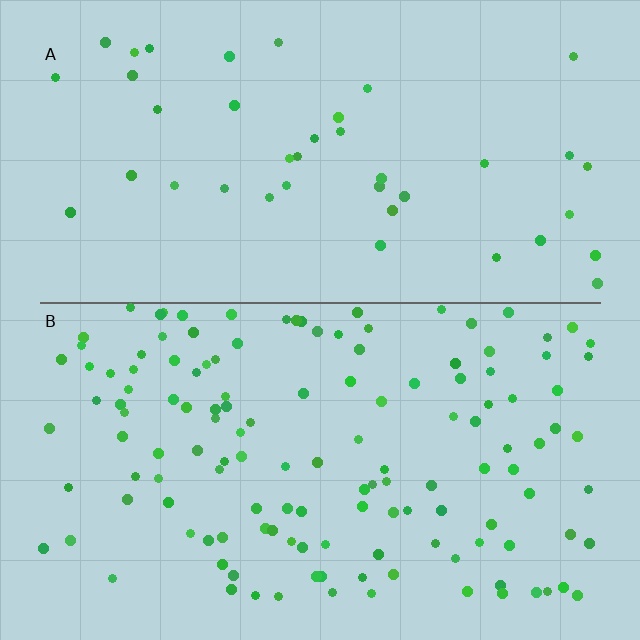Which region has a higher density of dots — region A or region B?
B (the bottom).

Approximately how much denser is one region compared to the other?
Approximately 3.3× — region B over region A.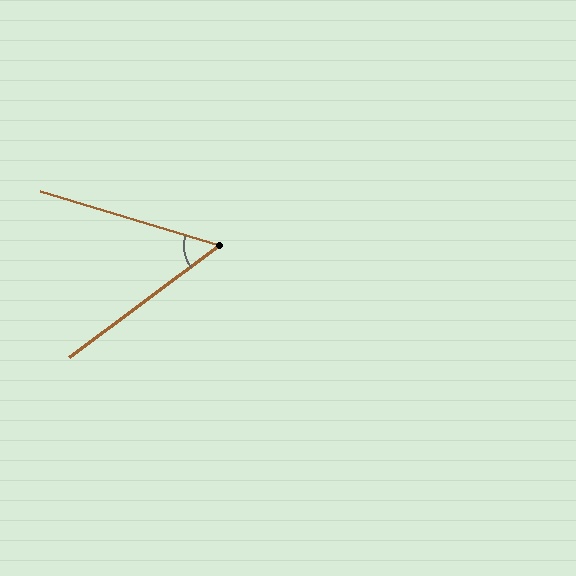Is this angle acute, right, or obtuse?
It is acute.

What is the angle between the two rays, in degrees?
Approximately 53 degrees.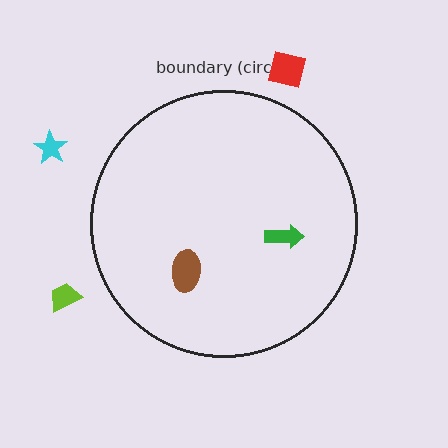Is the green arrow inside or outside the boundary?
Inside.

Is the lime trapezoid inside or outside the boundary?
Outside.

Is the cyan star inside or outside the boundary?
Outside.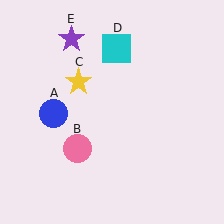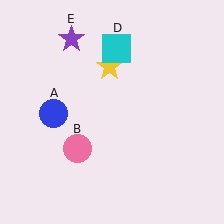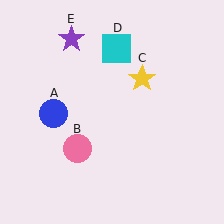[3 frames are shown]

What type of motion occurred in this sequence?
The yellow star (object C) rotated clockwise around the center of the scene.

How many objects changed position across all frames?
1 object changed position: yellow star (object C).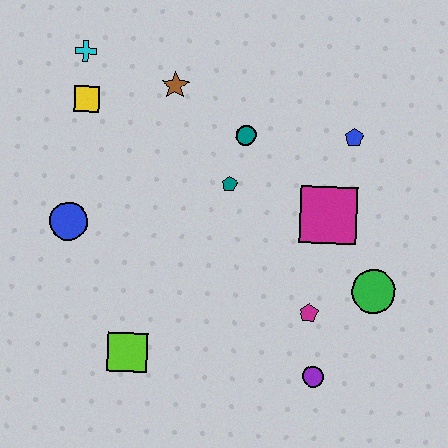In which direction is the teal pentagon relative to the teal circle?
The teal pentagon is below the teal circle.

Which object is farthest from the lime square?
The blue pentagon is farthest from the lime square.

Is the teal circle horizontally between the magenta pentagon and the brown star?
Yes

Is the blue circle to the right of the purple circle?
No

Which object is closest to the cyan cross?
The yellow square is closest to the cyan cross.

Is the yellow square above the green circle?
Yes